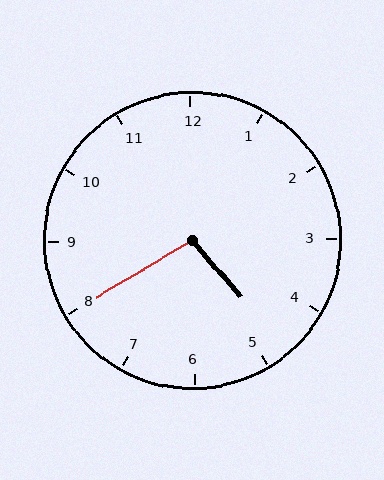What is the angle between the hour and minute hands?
Approximately 100 degrees.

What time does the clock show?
4:40.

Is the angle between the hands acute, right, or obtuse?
It is obtuse.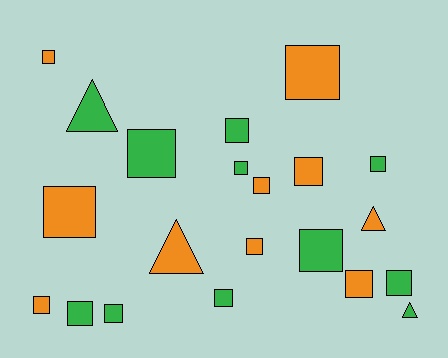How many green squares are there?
There are 9 green squares.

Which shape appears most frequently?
Square, with 17 objects.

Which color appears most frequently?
Green, with 11 objects.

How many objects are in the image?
There are 21 objects.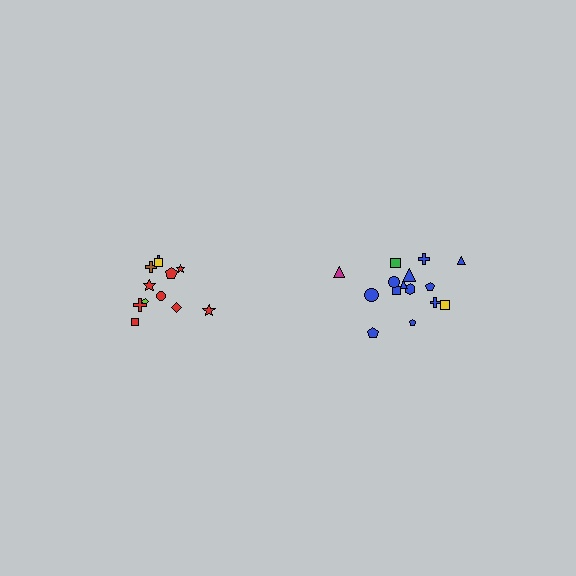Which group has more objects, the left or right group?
The right group.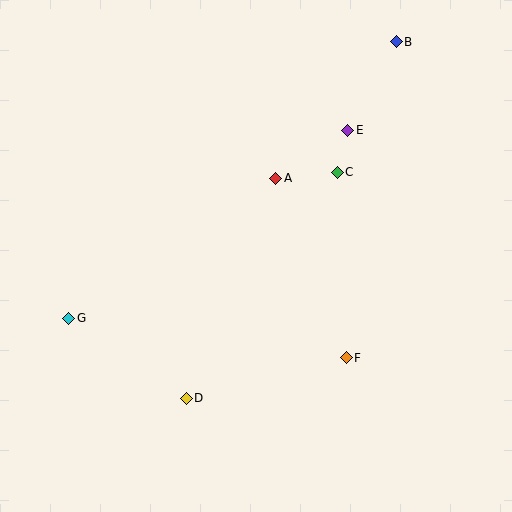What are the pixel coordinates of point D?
Point D is at (186, 398).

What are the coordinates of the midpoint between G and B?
The midpoint between G and B is at (232, 180).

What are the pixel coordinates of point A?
Point A is at (276, 178).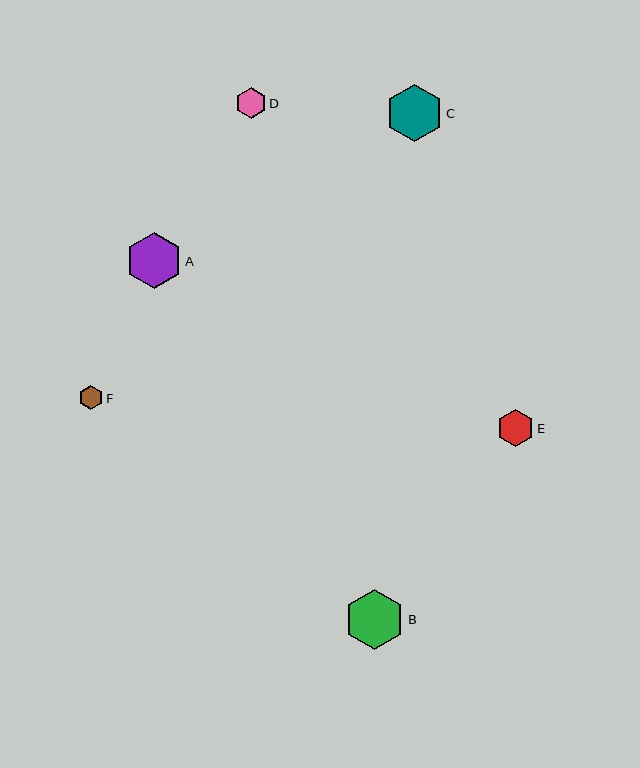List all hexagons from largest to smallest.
From largest to smallest: B, C, A, E, D, F.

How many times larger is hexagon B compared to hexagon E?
Hexagon B is approximately 1.7 times the size of hexagon E.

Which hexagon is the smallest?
Hexagon F is the smallest with a size of approximately 24 pixels.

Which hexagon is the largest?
Hexagon B is the largest with a size of approximately 60 pixels.